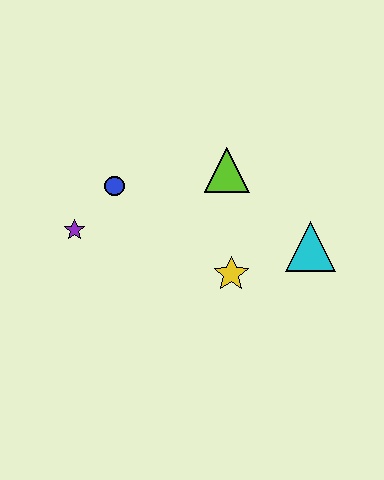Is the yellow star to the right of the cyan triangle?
No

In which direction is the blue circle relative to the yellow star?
The blue circle is to the left of the yellow star.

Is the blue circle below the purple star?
No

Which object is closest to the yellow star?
The cyan triangle is closest to the yellow star.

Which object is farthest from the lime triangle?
The purple star is farthest from the lime triangle.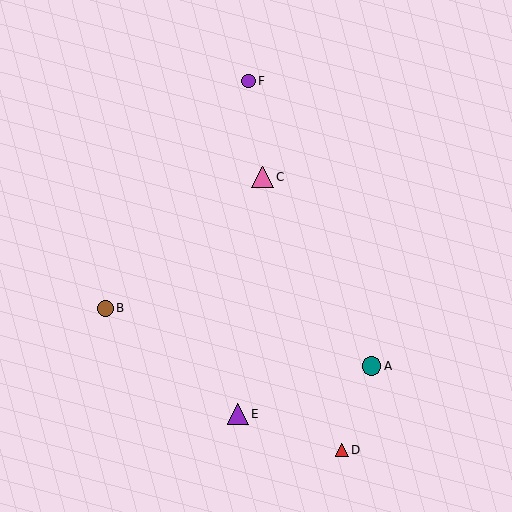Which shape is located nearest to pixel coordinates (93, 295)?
The brown circle (labeled B) at (105, 308) is nearest to that location.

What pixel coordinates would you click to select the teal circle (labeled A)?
Click at (371, 366) to select the teal circle A.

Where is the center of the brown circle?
The center of the brown circle is at (105, 308).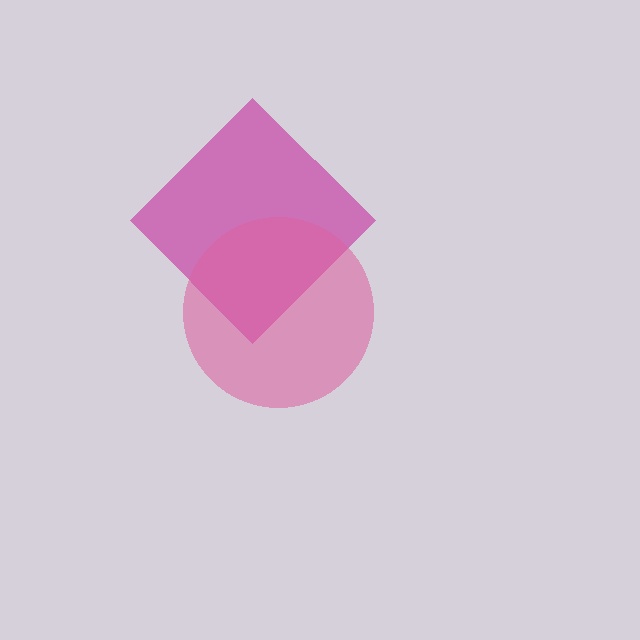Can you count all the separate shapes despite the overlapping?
Yes, there are 2 separate shapes.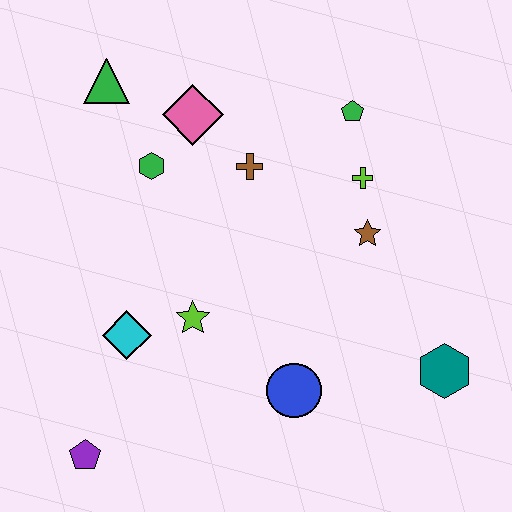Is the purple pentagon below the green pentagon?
Yes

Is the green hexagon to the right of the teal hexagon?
No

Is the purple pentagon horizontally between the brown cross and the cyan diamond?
No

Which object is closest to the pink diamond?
The green hexagon is closest to the pink diamond.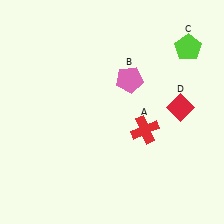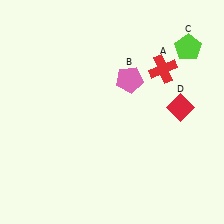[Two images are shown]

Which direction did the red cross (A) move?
The red cross (A) moved up.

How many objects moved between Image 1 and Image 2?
1 object moved between the two images.